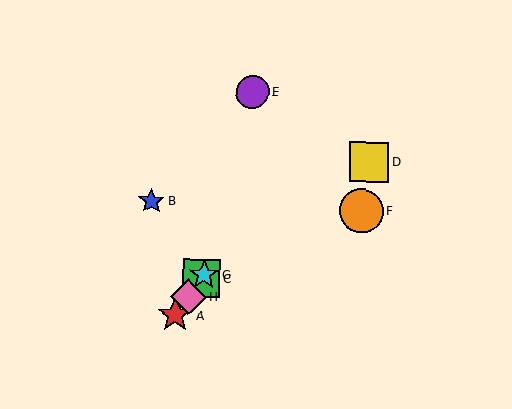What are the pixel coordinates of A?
Object A is at (175, 315).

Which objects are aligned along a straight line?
Objects A, C, G, H are aligned along a straight line.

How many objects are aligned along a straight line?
4 objects (A, C, G, H) are aligned along a straight line.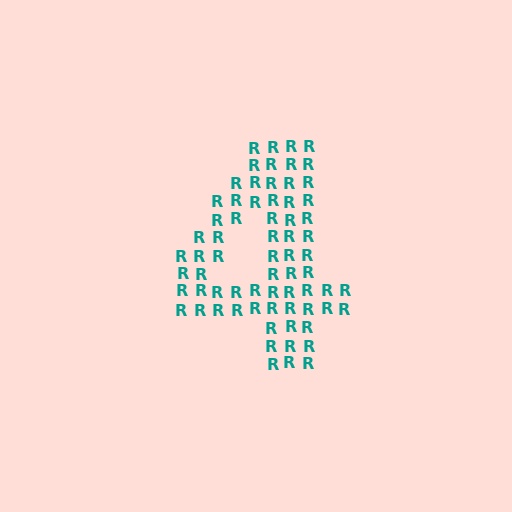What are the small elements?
The small elements are letter R's.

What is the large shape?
The large shape is the digit 4.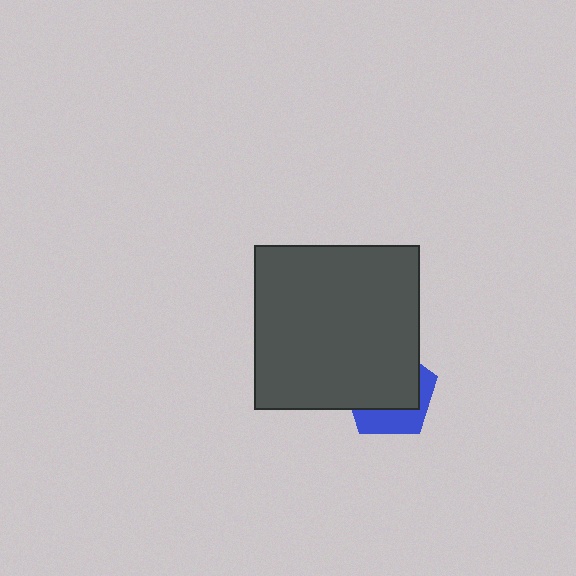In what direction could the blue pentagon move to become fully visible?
The blue pentagon could move toward the lower-right. That would shift it out from behind the dark gray square entirely.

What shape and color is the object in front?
The object in front is a dark gray square.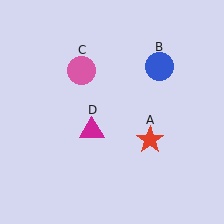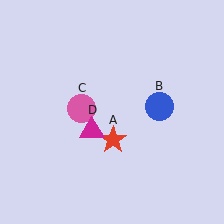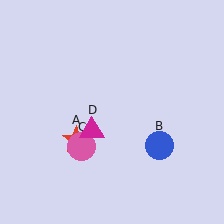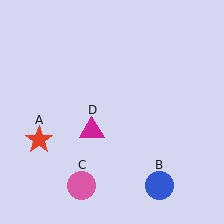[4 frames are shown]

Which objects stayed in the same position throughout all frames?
Magenta triangle (object D) remained stationary.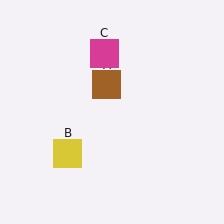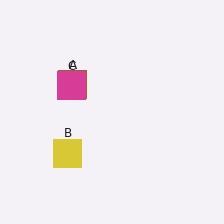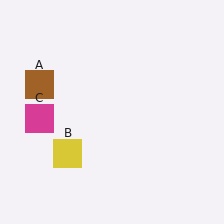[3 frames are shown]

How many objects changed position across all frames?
2 objects changed position: brown square (object A), magenta square (object C).